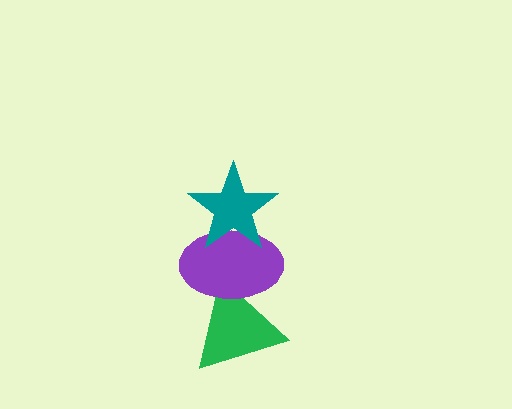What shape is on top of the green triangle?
The purple ellipse is on top of the green triangle.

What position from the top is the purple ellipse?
The purple ellipse is 2nd from the top.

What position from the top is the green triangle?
The green triangle is 3rd from the top.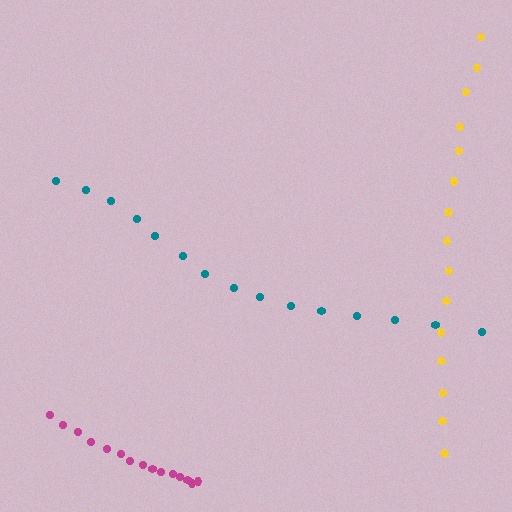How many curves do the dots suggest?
There are 3 distinct paths.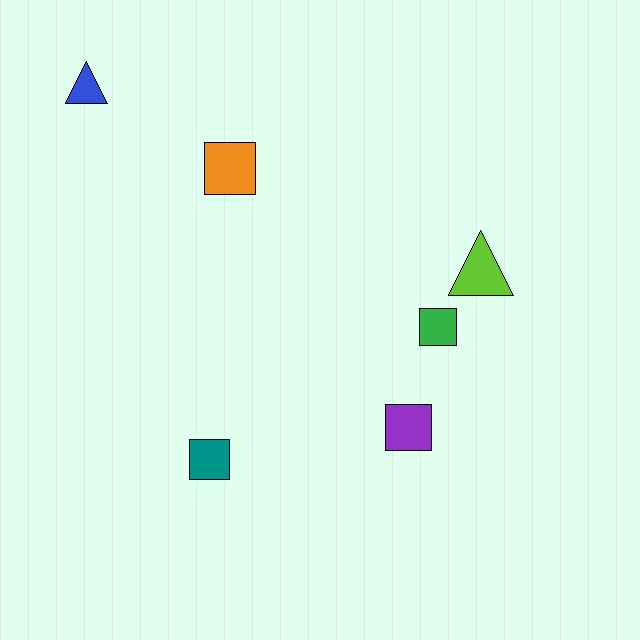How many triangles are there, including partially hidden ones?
There are 2 triangles.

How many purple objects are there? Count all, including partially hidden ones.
There is 1 purple object.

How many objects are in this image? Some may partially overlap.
There are 6 objects.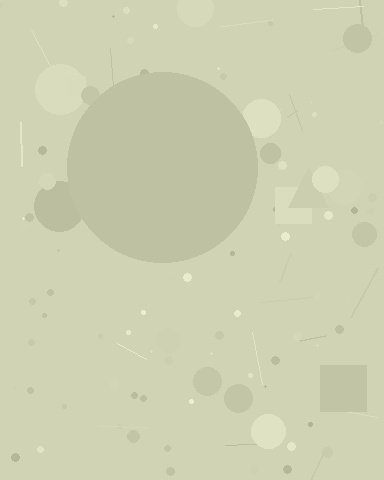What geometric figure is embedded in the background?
A circle is embedded in the background.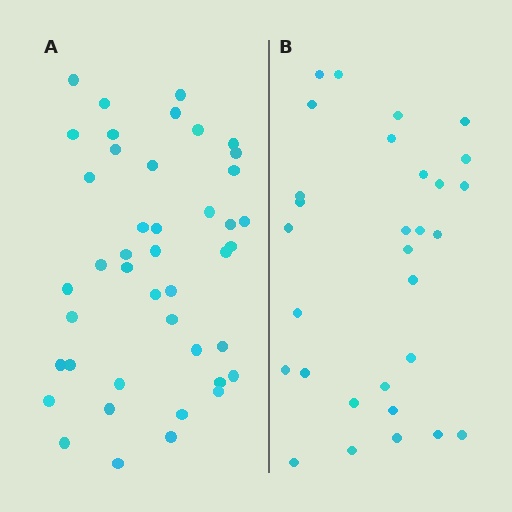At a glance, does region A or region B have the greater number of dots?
Region A (the left region) has more dots.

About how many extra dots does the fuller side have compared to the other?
Region A has approximately 15 more dots than region B.